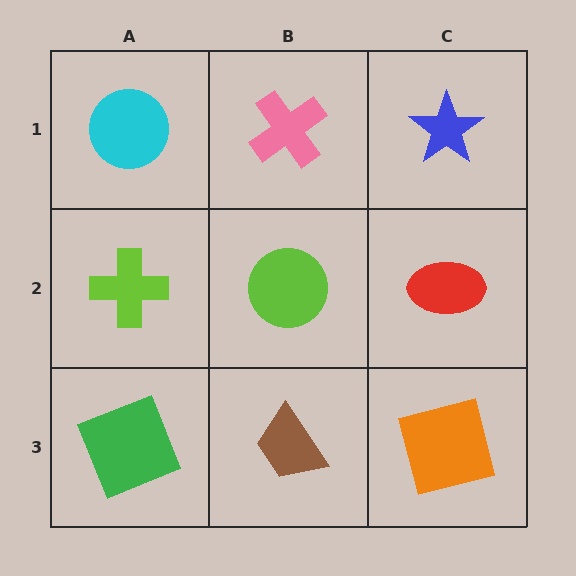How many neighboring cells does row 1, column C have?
2.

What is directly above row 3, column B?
A lime circle.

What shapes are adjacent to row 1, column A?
A lime cross (row 2, column A), a pink cross (row 1, column B).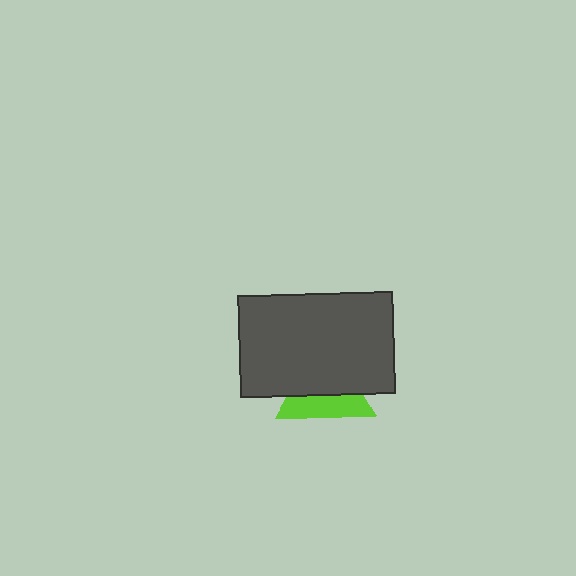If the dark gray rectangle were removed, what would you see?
You would see the complete lime triangle.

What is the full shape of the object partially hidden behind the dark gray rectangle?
The partially hidden object is a lime triangle.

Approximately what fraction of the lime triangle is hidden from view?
Roughly 57% of the lime triangle is hidden behind the dark gray rectangle.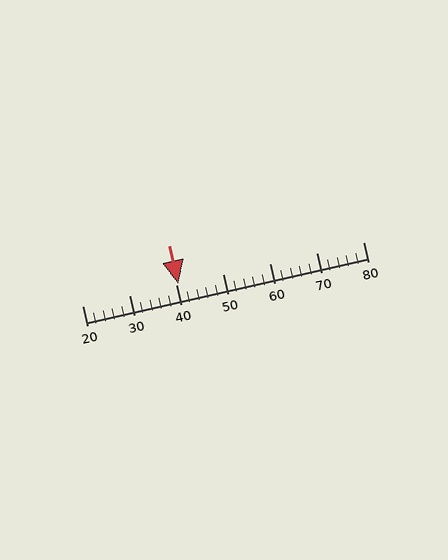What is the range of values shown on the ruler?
The ruler shows values from 20 to 80.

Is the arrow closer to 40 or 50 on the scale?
The arrow is closer to 40.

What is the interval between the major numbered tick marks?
The major tick marks are spaced 10 units apart.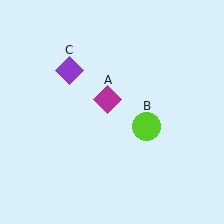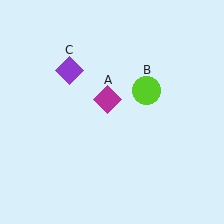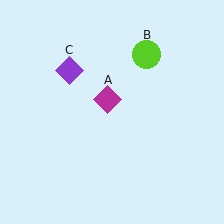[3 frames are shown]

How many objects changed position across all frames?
1 object changed position: lime circle (object B).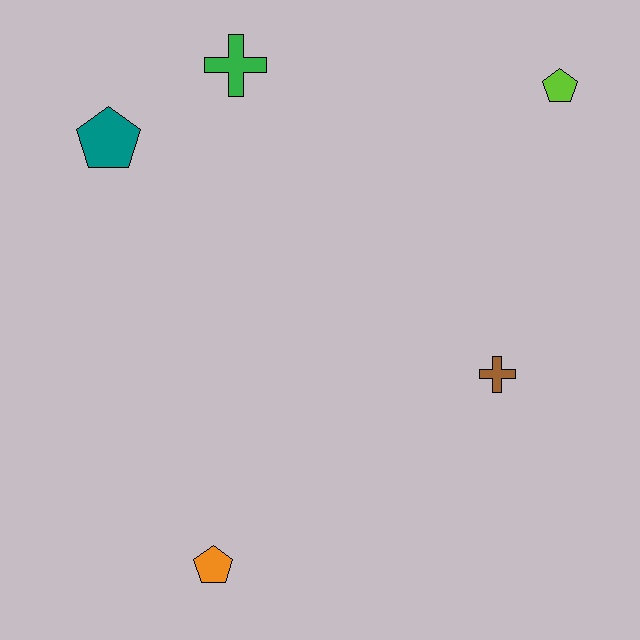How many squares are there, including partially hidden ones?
There are no squares.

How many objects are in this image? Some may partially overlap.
There are 5 objects.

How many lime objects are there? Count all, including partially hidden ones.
There is 1 lime object.